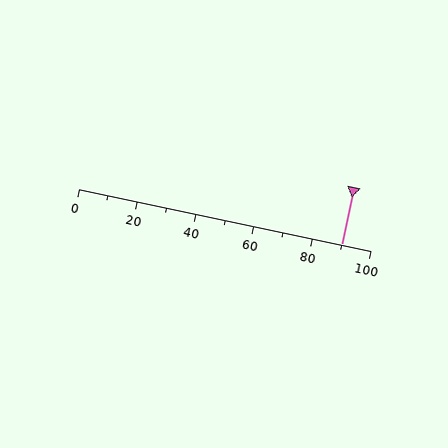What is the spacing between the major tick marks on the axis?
The major ticks are spaced 20 apart.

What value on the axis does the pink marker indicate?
The marker indicates approximately 90.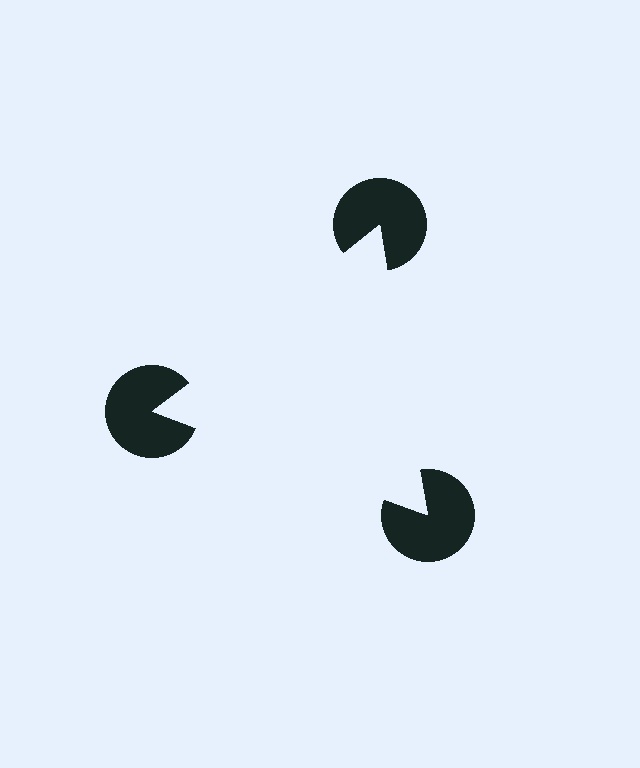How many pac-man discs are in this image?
There are 3 — one at each vertex of the illusory triangle.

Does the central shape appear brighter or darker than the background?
It typically appears slightly brighter than the background, even though no actual brightness change is drawn.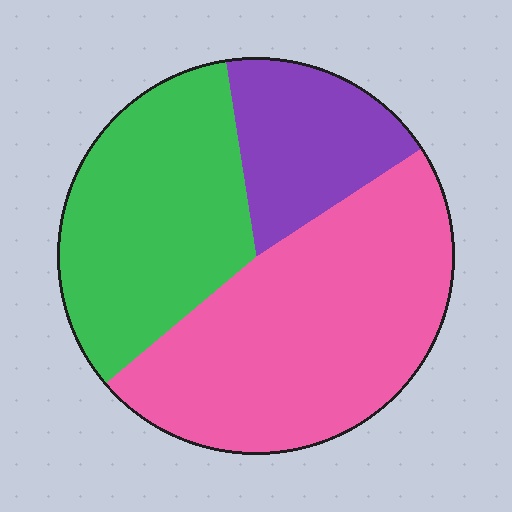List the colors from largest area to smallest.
From largest to smallest: pink, green, purple.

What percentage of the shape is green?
Green covers 34% of the shape.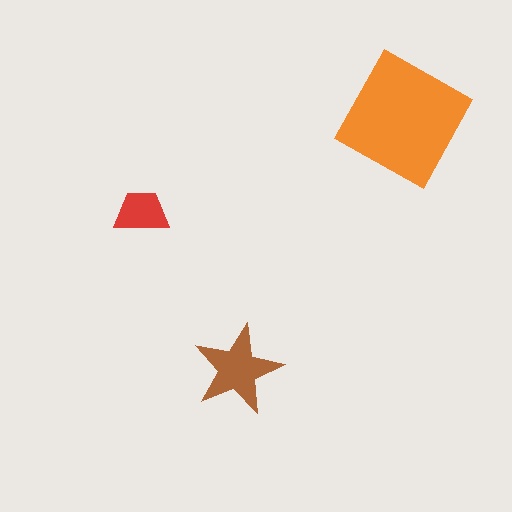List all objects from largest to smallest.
The orange square, the brown star, the red trapezoid.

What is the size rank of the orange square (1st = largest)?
1st.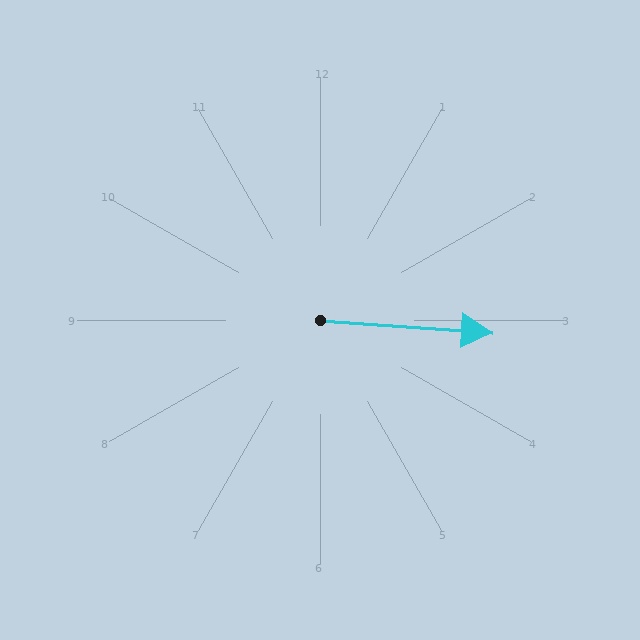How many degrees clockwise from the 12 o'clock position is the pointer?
Approximately 94 degrees.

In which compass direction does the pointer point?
East.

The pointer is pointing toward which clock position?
Roughly 3 o'clock.